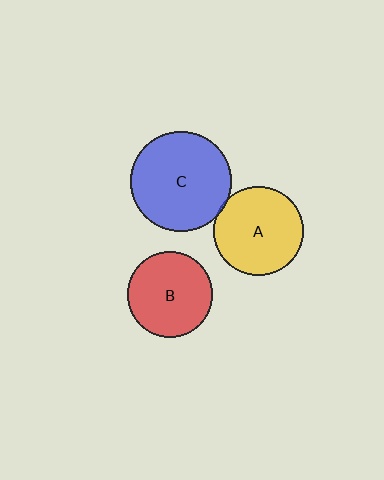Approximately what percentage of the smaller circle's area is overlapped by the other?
Approximately 5%.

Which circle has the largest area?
Circle C (blue).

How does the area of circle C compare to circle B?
Approximately 1.4 times.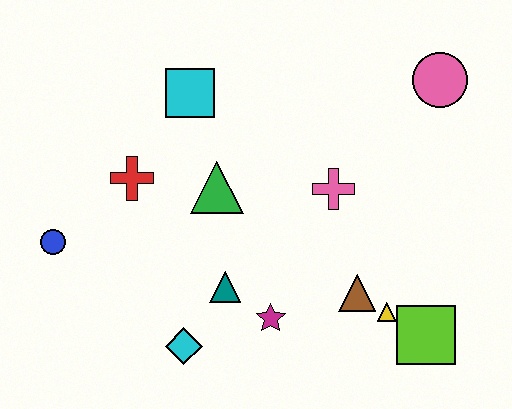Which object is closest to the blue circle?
The red cross is closest to the blue circle.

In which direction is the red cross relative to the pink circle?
The red cross is to the left of the pink circle.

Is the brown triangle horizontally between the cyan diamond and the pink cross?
No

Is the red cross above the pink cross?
Yes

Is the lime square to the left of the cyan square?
No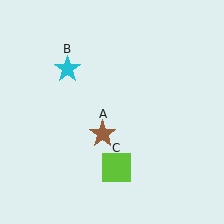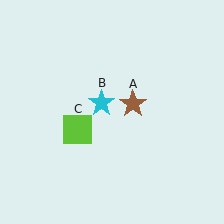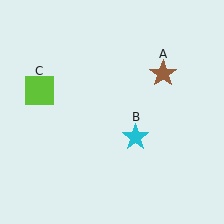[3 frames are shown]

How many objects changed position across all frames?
3 objects changed position: brown star (object A), cyan star (object B), lime square (object C).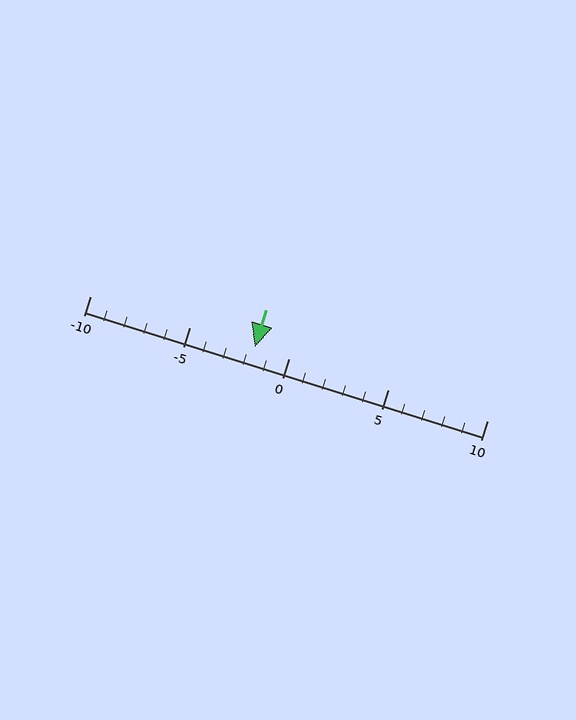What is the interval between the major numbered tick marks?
The major tick marks are spaced 5 units apart.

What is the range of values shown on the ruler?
The ruler shows values from -10 to 10.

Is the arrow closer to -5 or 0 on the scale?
The arrow is closer to 0.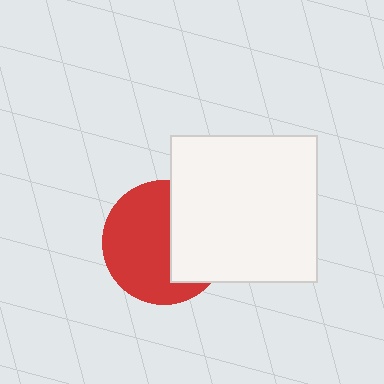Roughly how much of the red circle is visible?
About half of it is visible (roughly 60%).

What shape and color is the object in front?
The object in front is a white square.